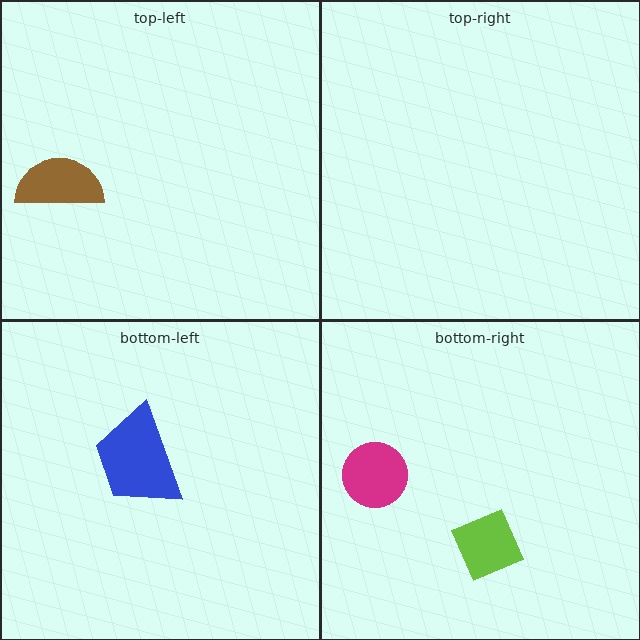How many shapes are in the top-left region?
1.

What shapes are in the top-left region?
The brown semicircle.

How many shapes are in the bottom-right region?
2.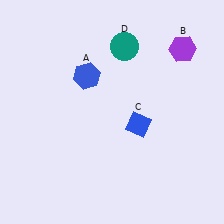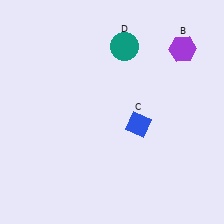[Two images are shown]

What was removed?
The blue hexagon (A) was removed in Image 2.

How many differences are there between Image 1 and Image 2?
There is 1 difference between the two images.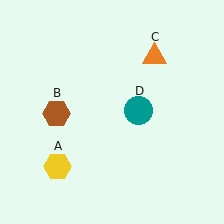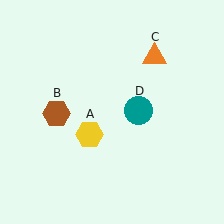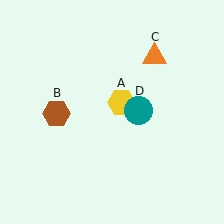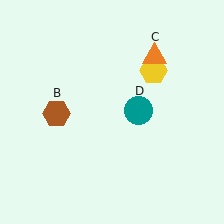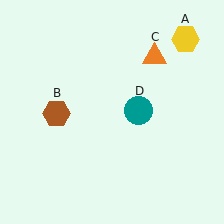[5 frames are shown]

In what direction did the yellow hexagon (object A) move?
The yellow hexagon (object A) moved up and to the right.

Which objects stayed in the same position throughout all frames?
Brown hexagon (object B) and orange triangle (object C) and teal circle (object D) remained stationary.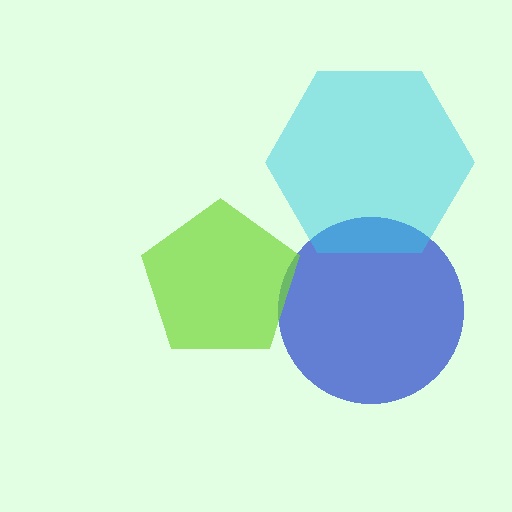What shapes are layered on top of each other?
The layered shapes are: a blue circle, a cyan hexagon, a lime pentagon.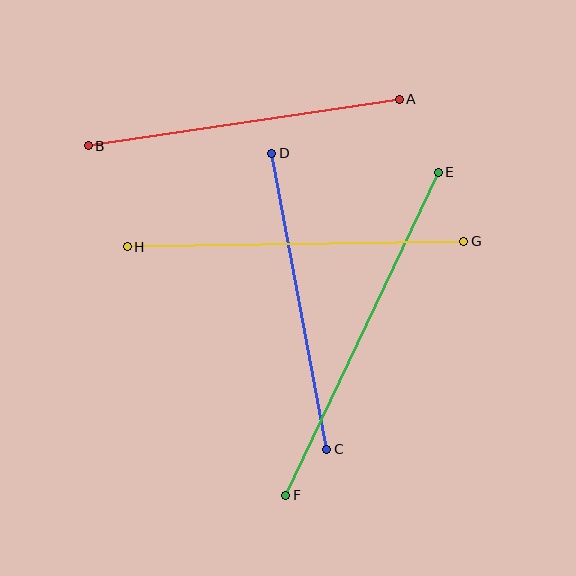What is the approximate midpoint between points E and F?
The midpoint is at approximately (362, 334) pixels.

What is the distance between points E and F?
The distance is approximately 358 pixels.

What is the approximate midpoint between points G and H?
The midpoint is at approximately (295, 244) pixels.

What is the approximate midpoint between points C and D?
The midpoint is at approximately (299, 301) pixels.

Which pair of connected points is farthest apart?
Points E and F are farthest apart.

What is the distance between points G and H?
The distance is approximately 337 pixels.